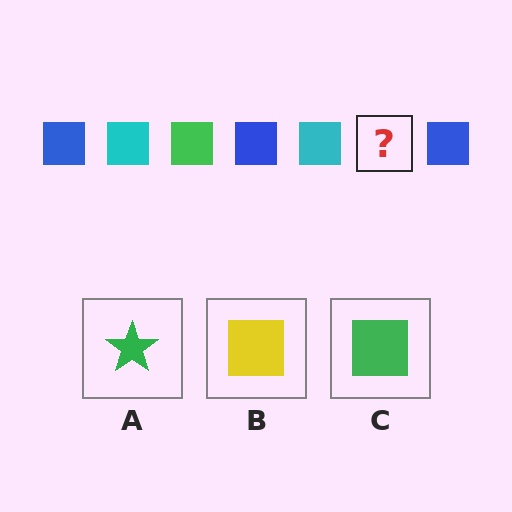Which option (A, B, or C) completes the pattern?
C.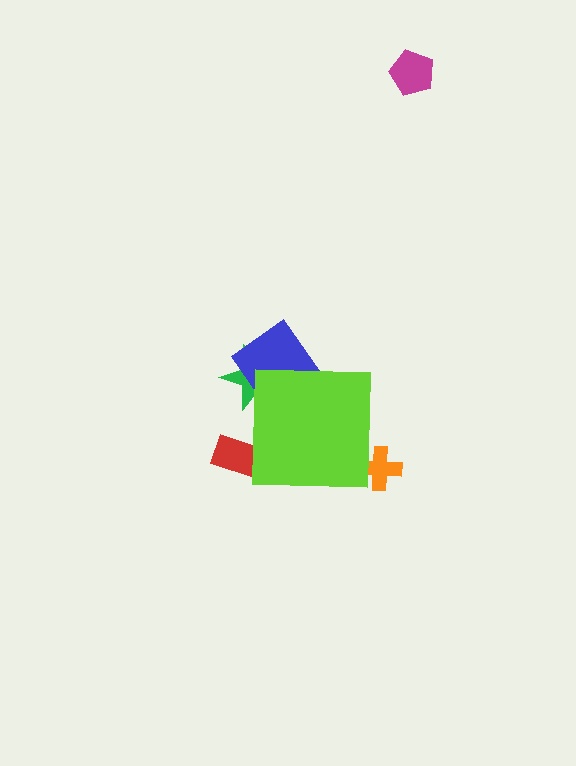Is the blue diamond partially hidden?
Yes, the blue diamond is partially hidden behind the lime square.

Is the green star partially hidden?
Yes, the green star is partially hidden behind the lime square.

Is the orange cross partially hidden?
Yes, the orange cross is partially hidden behind the lime square.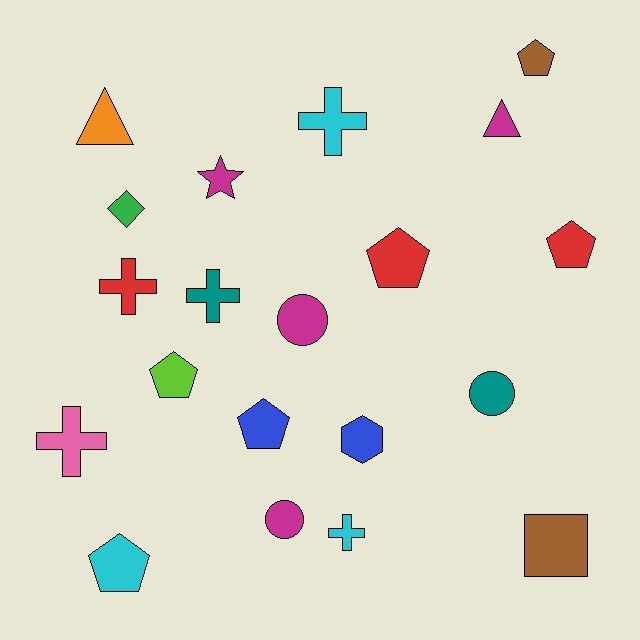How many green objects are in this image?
There is 1 green object.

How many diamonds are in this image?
There is 1 diamond.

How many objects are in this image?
There are 20 objects.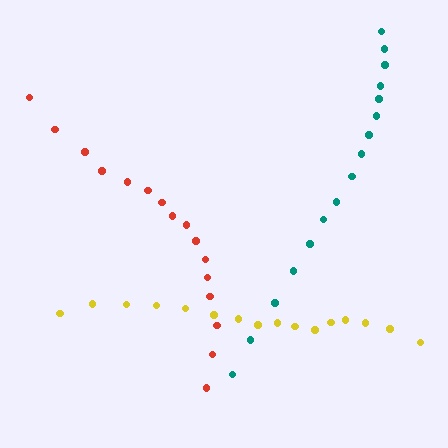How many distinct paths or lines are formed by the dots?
There are 3 distinct paths.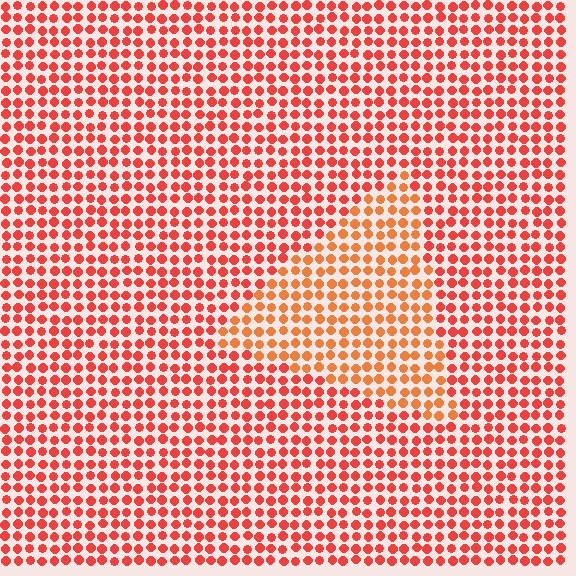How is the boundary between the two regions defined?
The boundary is defined purely by a slight shift in hue (about 22 degrees). Spacing, size, and orientation are identical on both sides.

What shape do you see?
I see a triangle.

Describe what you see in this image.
The image is filled with small red elements in a uniform arrangement. A triangle-shaped region is visible where the elements are tinted to a slightly different hue, forming a subtle color boundary.